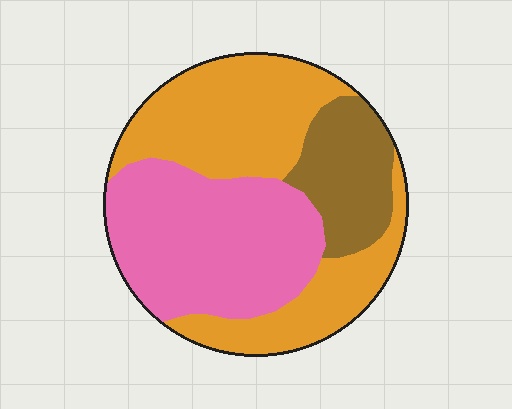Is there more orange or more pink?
Orange.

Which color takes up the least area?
Brown, at roughly 15%.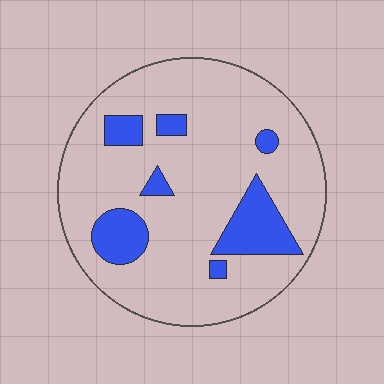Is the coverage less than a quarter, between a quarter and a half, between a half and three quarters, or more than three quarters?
Less than a quarter.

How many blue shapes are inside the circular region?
7.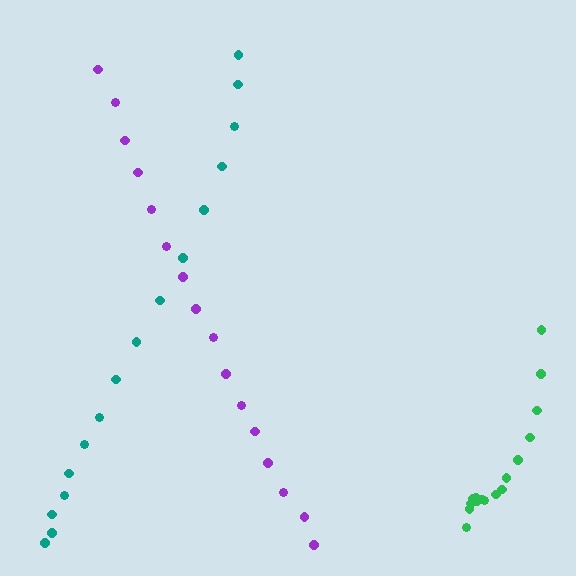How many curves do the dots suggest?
There are 3 distinct paths.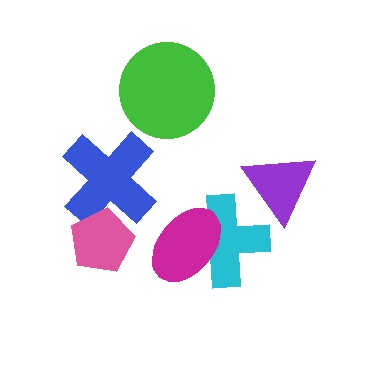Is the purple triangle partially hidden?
Yes, it is partially covered by another shape.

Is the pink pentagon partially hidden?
No, no other shape covers it.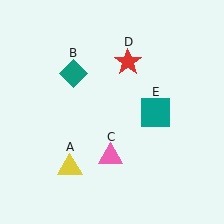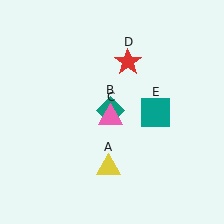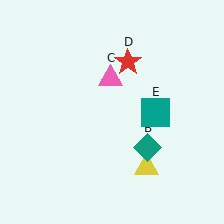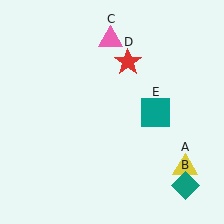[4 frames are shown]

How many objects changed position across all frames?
3 objects changed position: yellow triangle (object A), teal diamond (object B), pink triangle (object C).